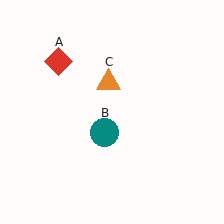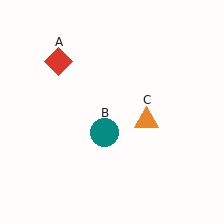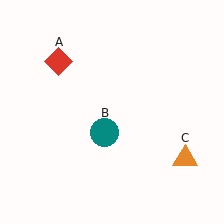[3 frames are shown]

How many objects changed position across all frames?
1 object changed position: orange triangle (object C).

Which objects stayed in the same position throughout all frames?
Red diamond (object A) and teal circle (object B) remained stationary.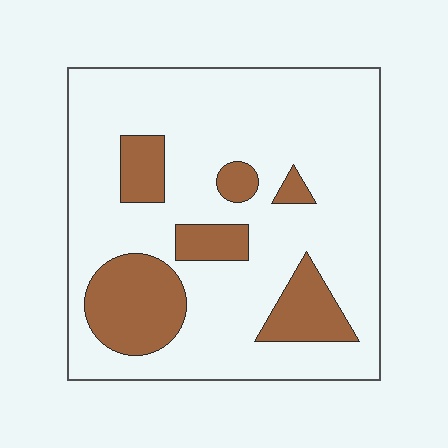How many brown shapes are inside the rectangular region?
6.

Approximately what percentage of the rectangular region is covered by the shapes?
Approximately 20%.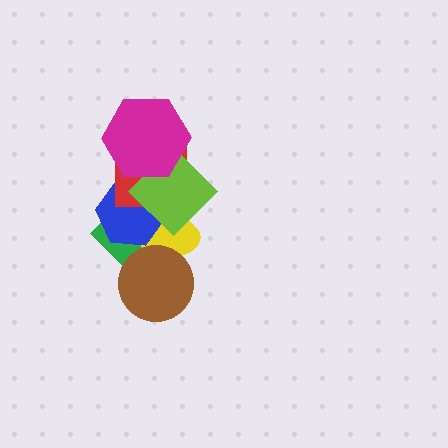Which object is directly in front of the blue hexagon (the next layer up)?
The red square is directly in front of the blue hexagon.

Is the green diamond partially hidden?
Yes, it is partially covered by another shape.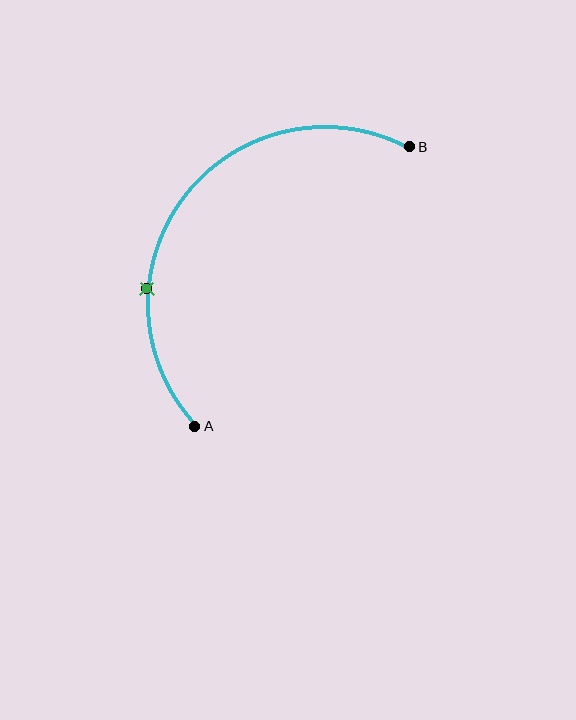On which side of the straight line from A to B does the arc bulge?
The arc bulges above and to the left of the straight line connecting A and B.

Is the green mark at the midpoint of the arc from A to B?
No. The green mark lies on the arc but is closer to endpoint A. The arc midpoint would be at the point on the curve equidistant along the arc from both A and B.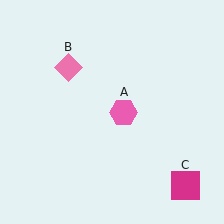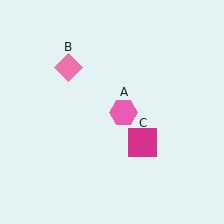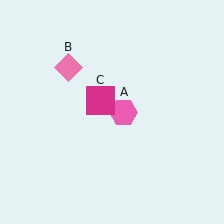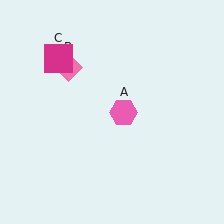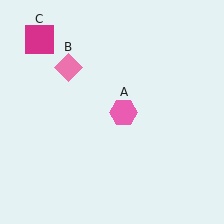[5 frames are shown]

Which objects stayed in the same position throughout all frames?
Pink hexagon (object A) and pink diamond (object B) remained stationary.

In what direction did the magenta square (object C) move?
The magenta square (object C) moved up and to the left.